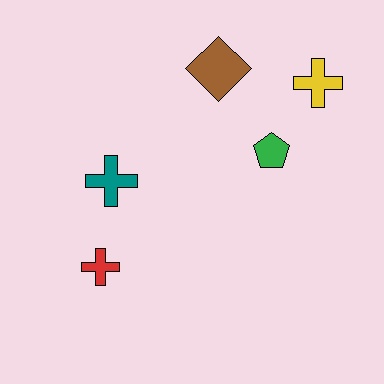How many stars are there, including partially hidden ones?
There are no stars.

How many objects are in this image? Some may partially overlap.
There are 5 objects.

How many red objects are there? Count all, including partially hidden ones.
There is 1 red object.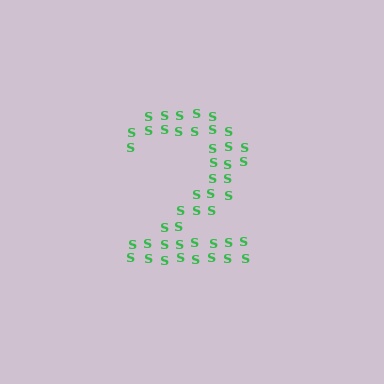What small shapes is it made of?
It is made of small letter S's.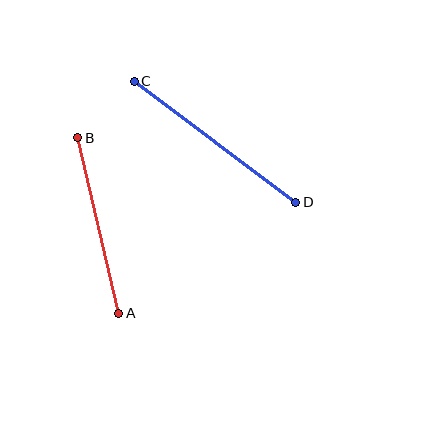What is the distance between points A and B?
The distance is approximately 180 pixels.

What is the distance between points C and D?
The distance is approximately 201 pixels.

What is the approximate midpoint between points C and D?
The midpoint is at approximately (215, 142) pixels.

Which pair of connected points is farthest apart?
Points C and D are farthest apart.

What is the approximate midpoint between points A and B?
The midpoint is at approximately (98, 226) pixels.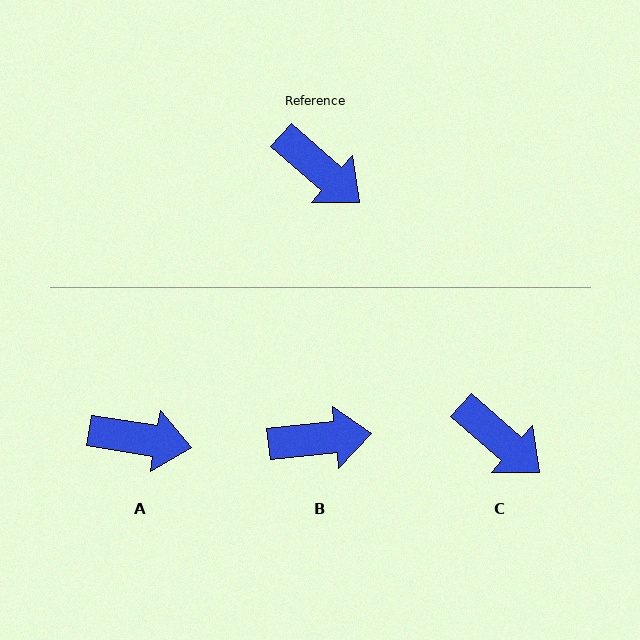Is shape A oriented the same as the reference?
No, it is off by about 32 degrees.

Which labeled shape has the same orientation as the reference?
C.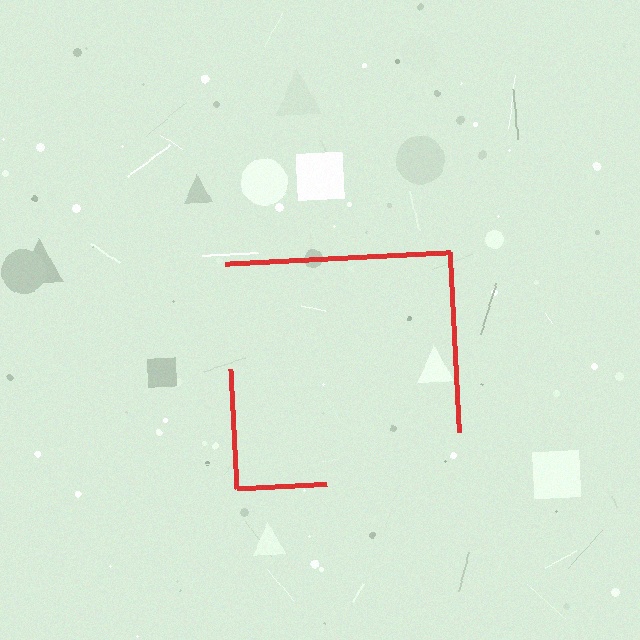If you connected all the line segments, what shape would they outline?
They would outline a square.